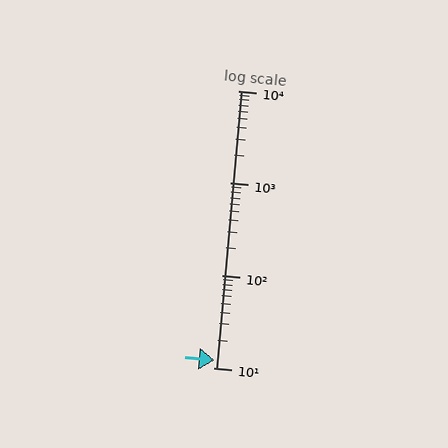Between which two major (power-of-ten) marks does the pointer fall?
The pointer is between 10 and 100.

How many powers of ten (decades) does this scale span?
The scale spans 3 decades, from 10 to 10000.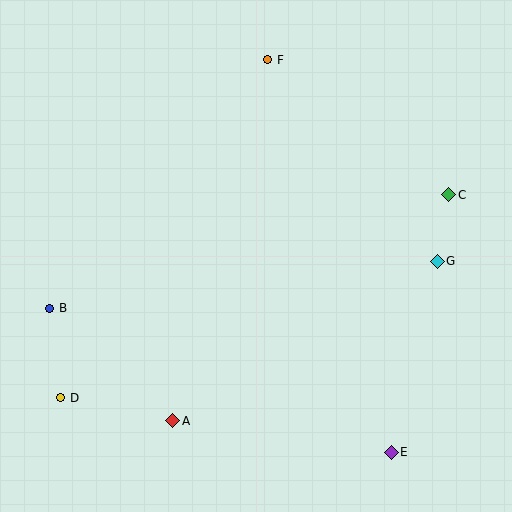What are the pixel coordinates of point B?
Point B is at (50, 308).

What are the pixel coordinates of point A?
Point A is at (173, 421).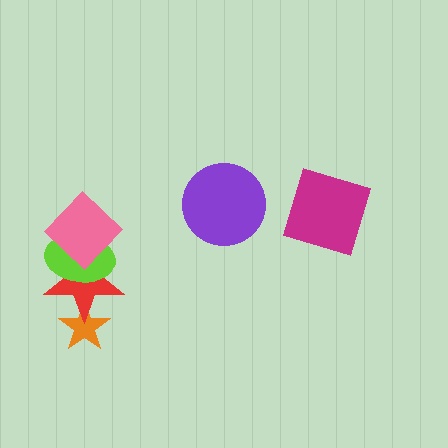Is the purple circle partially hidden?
No, no other shape covers it.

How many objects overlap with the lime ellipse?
2 objects overlap with the lime ellipse.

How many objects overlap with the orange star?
1 object overlaps with the orange star.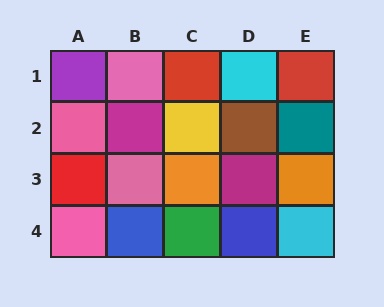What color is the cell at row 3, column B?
Pink.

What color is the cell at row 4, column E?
Cyan.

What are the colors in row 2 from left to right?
Pink, magenta, yellow, brown, teal.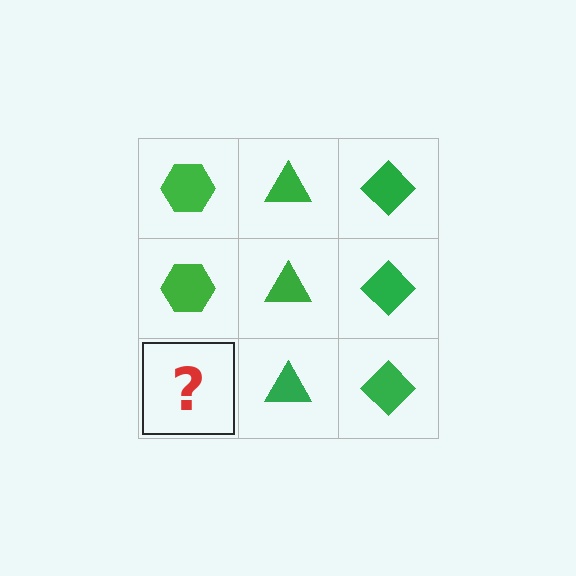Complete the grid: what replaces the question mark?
The question mark should be replaced with a green hexagon.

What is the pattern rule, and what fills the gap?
The rule is that each column has a consistent shape. The gap should be filled with a green hexagon.